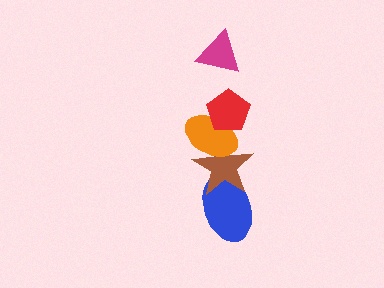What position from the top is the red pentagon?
The red pentagon is 2nd from the top.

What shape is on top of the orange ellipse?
The red pentagon is on top of the orange ellipse.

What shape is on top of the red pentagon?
The magenta triangle is on top of the red pentagon.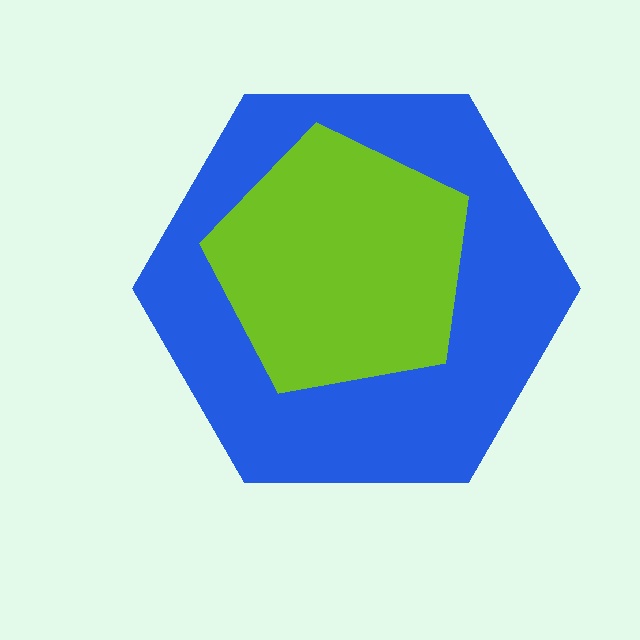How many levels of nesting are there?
2.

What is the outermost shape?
The blue hexagon.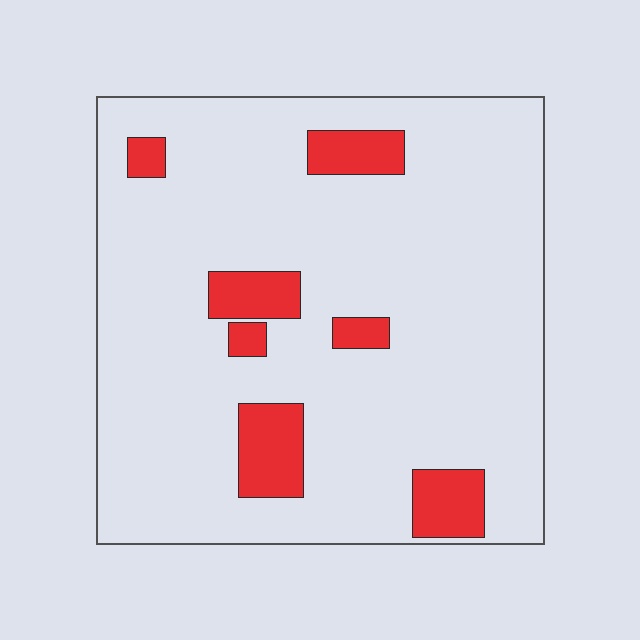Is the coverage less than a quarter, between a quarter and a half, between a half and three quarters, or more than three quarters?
Less than a quarter.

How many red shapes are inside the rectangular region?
7.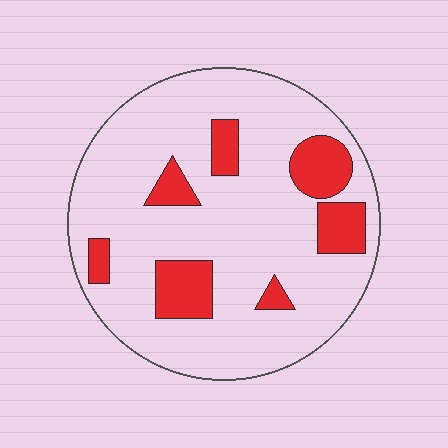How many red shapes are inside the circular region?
7.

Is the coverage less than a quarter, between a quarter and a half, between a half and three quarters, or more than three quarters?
Less than a quarter.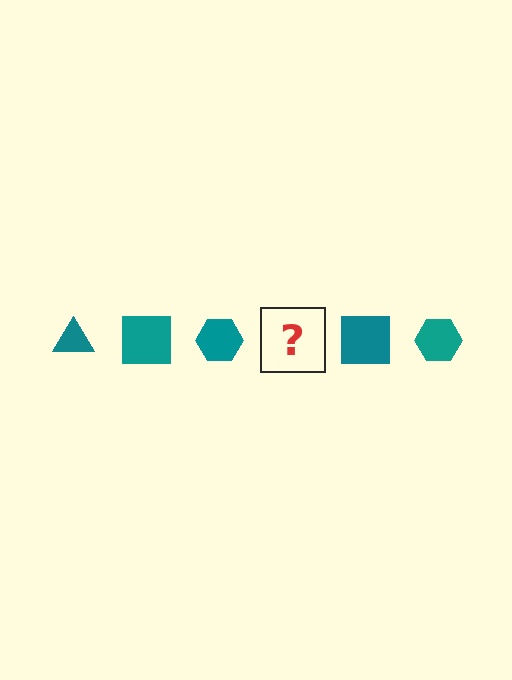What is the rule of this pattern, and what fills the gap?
The rule is that the pattern cycles through triangle, square, hexagon shapes in teal. The gap should be filled with a teal triangle.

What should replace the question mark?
The question mark should be replaced with a teal triangle.